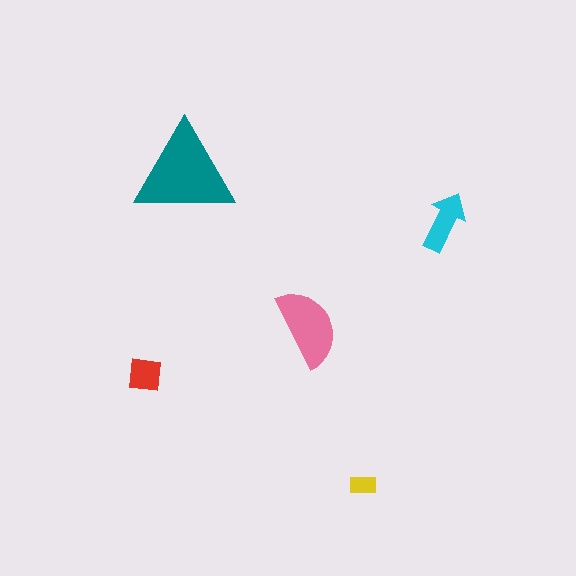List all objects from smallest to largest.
The yellow rectangle, the red square, the cyan arrow, the pink semicircle, the teal triangle.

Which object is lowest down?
The yellow rectangle is bottommost.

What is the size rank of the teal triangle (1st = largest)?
1st.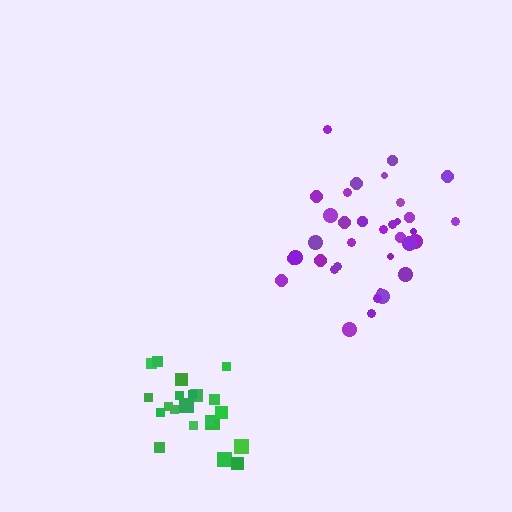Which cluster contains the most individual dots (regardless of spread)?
Purple (35).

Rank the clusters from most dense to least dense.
green, purple.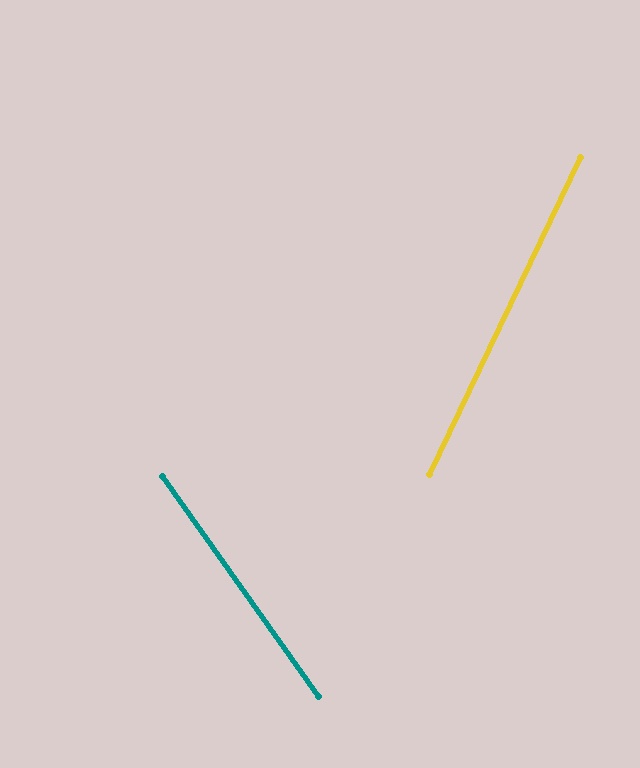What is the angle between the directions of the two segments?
Approximately 61 degrees.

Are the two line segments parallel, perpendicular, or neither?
Neither parallel nor perpendicular — they differ by about 61°.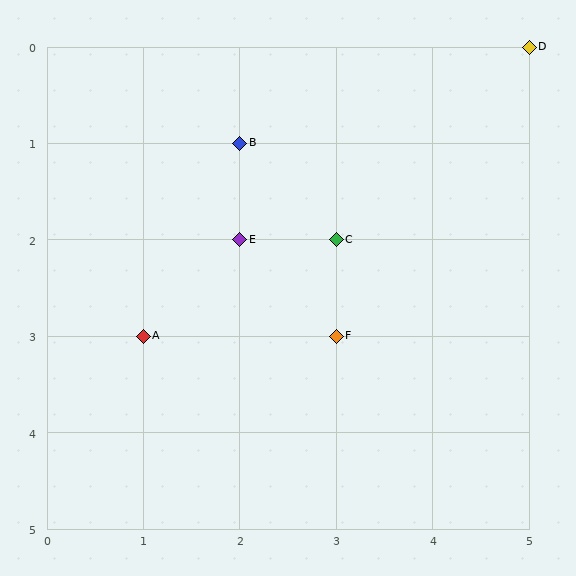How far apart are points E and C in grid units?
Points E and C are 1 column apart.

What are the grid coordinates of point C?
Point C is at grid coordinates (3, 2).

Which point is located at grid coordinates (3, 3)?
Point F is at (3, 3).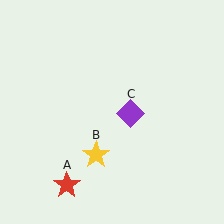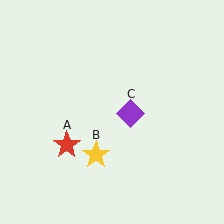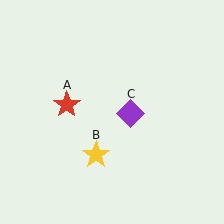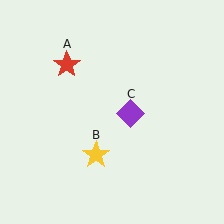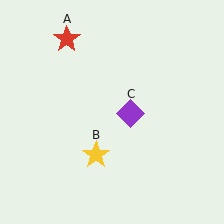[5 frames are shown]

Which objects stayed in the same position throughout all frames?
Yellow star (object B) and purple diamond (object C) remained stationary.